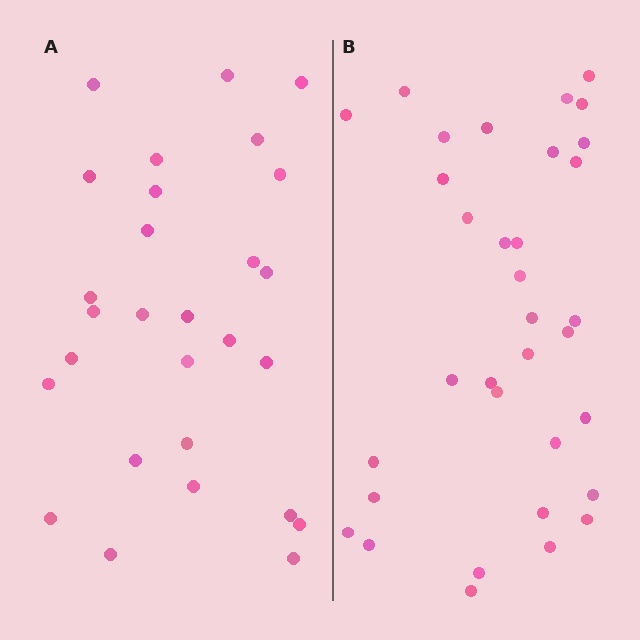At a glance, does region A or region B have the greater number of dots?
Region B (the right region) has more dots.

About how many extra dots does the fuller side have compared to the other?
Region B has about 6 more dots than region A.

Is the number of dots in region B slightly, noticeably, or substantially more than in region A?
Region B has only slightly more — the two regions are fairly close. The ratio is roughly 1.2 to 1.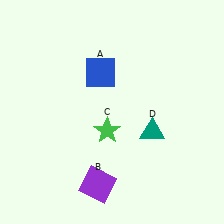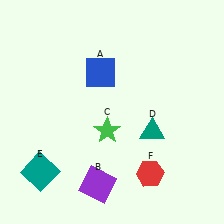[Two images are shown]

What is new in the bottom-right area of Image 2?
A red hexagon (F) was added in the bottom-right area of Image 2.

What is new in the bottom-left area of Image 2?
A teal square (E) was added in the bottom-left area of Image 2.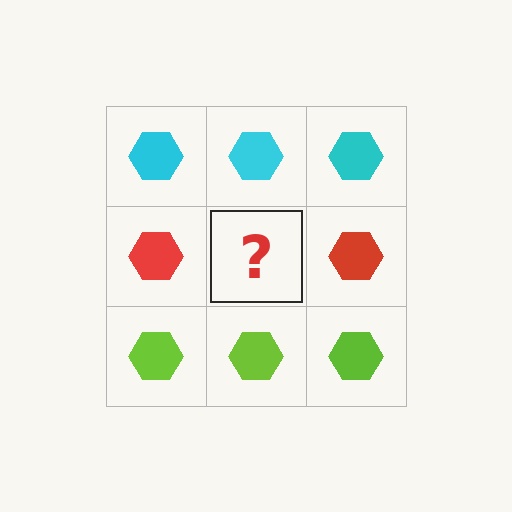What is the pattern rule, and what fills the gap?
The rule is that each row has a consistent color. The gap should be filled with a red hexagon.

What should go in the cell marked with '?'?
The missing cell should contain a red hexagon.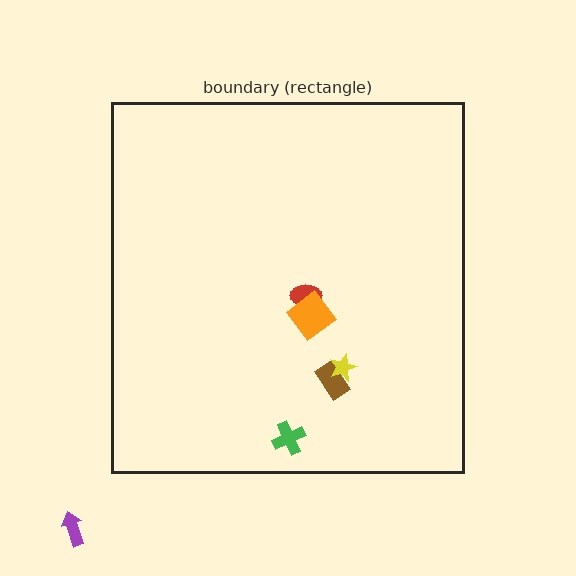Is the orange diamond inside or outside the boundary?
Inside.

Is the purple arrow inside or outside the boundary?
Outside.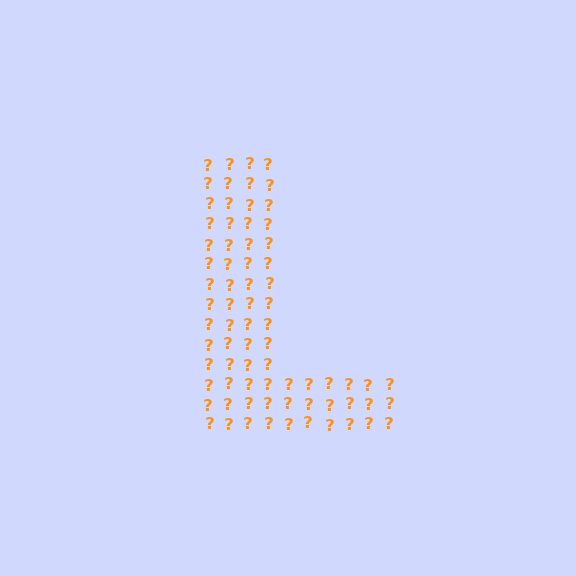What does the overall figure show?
The overall figure shows the letter L.